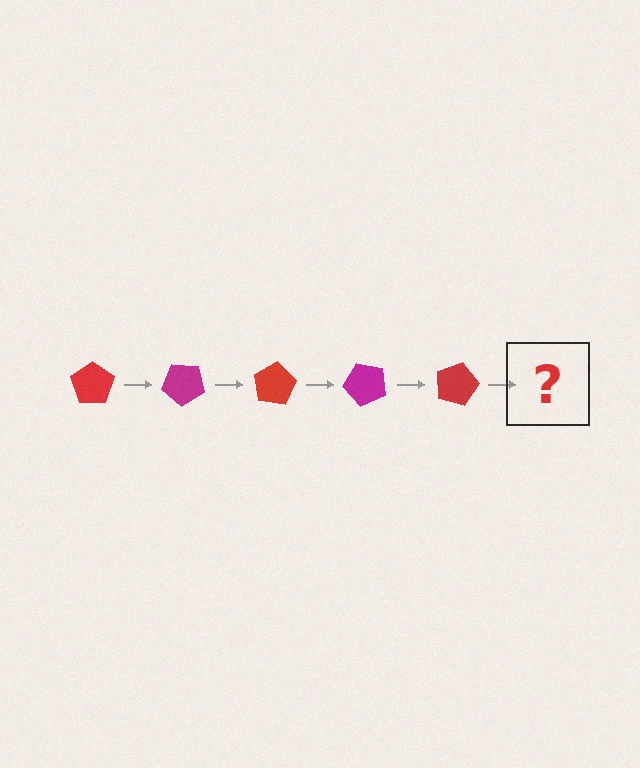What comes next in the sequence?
The next element should be a magenta pentagon, rotated 200 degrees from the start.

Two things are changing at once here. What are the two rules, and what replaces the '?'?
The two rules are that it rotates 40 degrees each step and the color cycles through red and magenta. The '?' should be a magenta pentagon, rotated 200 degrees from the start.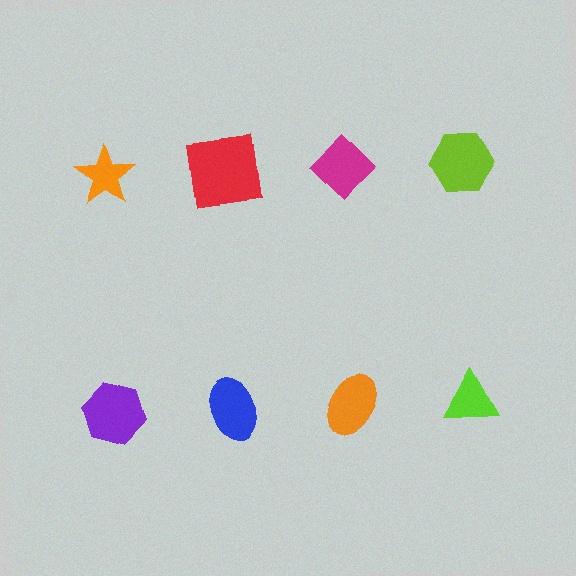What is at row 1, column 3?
A magenta diamond.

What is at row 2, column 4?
A lime triangle.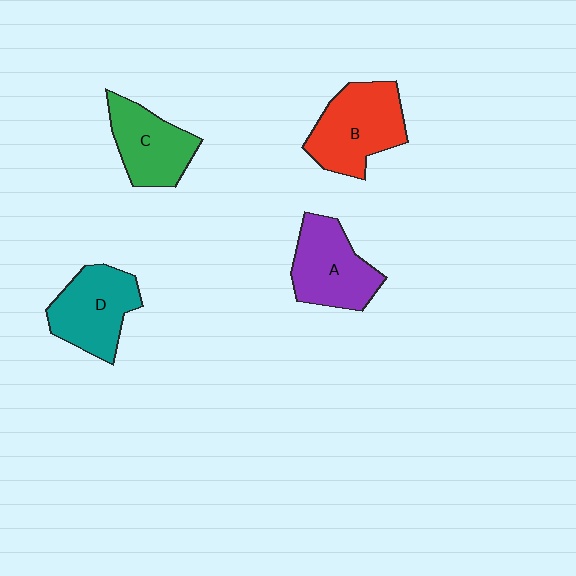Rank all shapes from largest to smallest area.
From largest to smallest: B (red), D (teal), A (purple), C (green).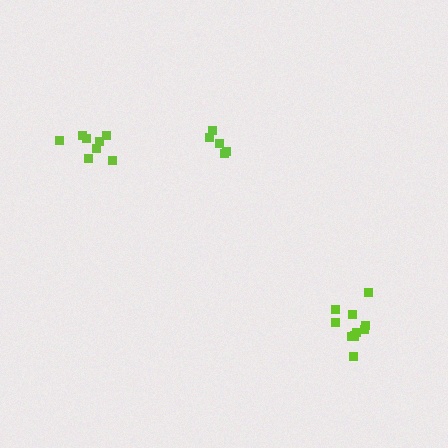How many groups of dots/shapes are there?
There are 3 groups.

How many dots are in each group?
Group 1: 5 dots, Group 2: 11 dots, Group 3: 8 dots (24 total).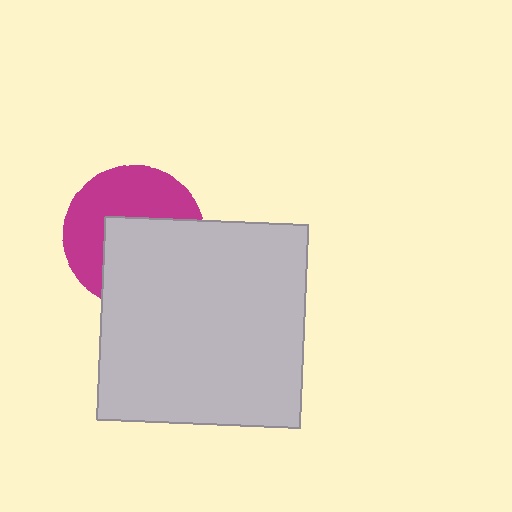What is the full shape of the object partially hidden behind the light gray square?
The partially hidden object is a magenta circle.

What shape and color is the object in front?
The object in front is a light gray square.